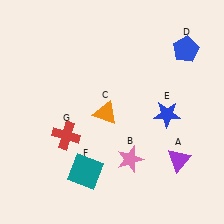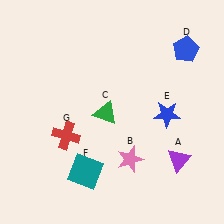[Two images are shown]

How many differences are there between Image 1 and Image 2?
There is 1 difference between the two images.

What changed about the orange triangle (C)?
In Image 1, C is orange. In Image 2, it changed to green.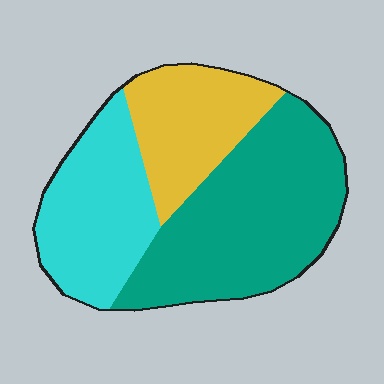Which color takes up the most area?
Teal, at roughly 45%.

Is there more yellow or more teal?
Teal.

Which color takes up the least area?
Yellow, at roughly 25%.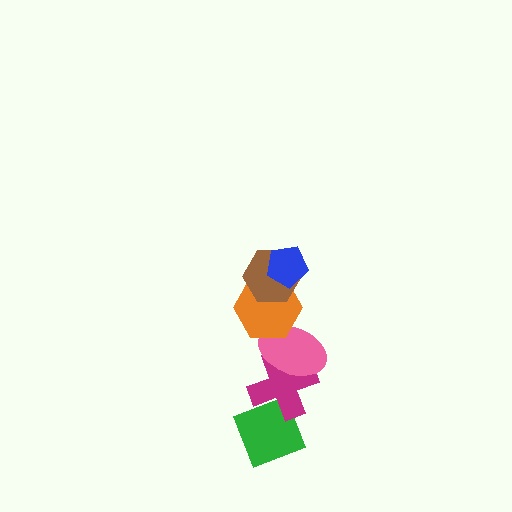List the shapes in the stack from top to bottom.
From top to bottom: the blue pentagon, the brown hexagon, the orange hexagon, the pink ellipse, the magenta cross, the green diamond.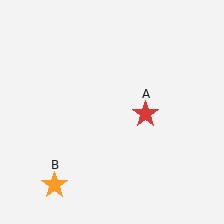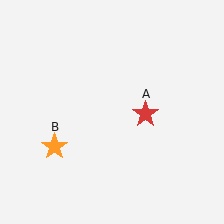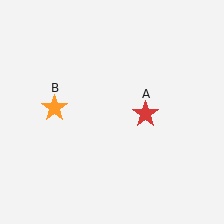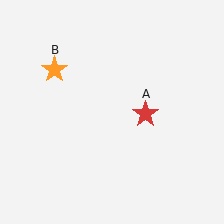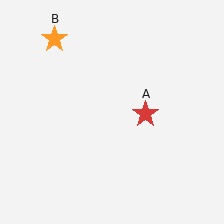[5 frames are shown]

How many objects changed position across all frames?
1 object changed position: orange star (object B).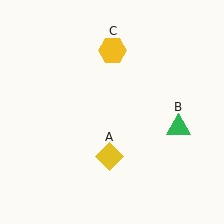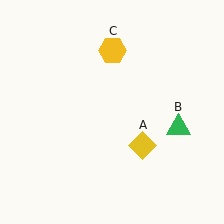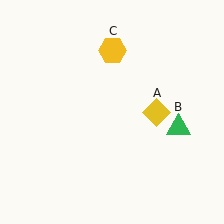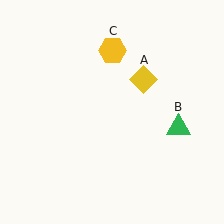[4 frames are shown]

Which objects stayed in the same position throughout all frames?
Green triangle (object B) and yellow hexagon (object C) remained stationary.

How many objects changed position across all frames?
1 object changed position: yellow diamond (object A).